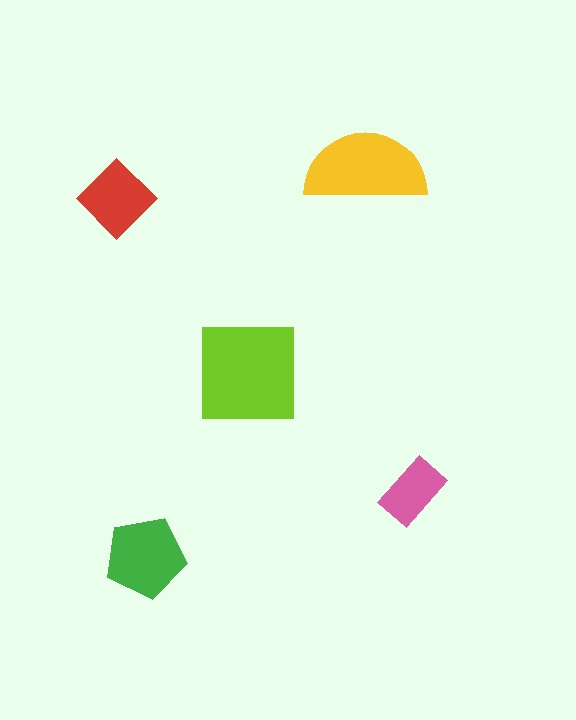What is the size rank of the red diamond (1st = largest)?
4th.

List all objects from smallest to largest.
The pink rectangle, the red diamond, the green pentagon, the yellow semicircle, the lime square.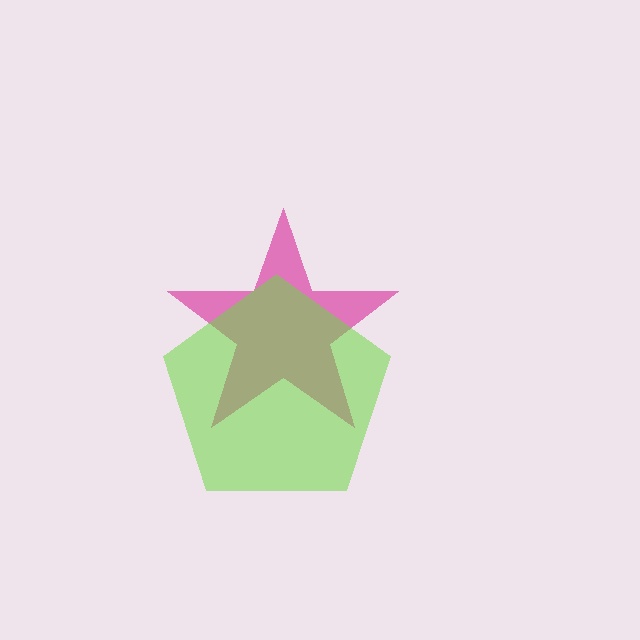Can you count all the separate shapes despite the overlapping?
Yes, there are 2 separate shapes.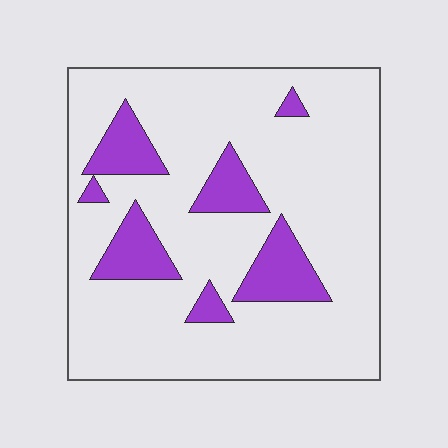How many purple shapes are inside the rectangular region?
7.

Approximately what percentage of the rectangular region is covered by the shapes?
Approximately 15%.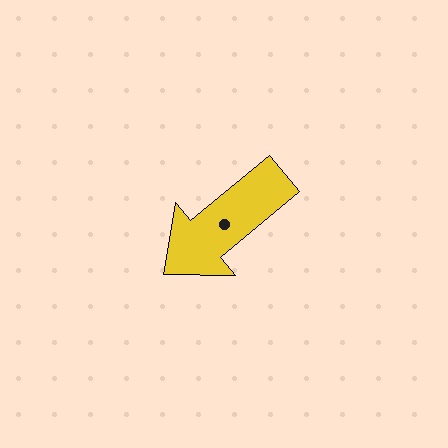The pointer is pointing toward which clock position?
Roughly 8 o'clock.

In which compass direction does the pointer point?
Southwest.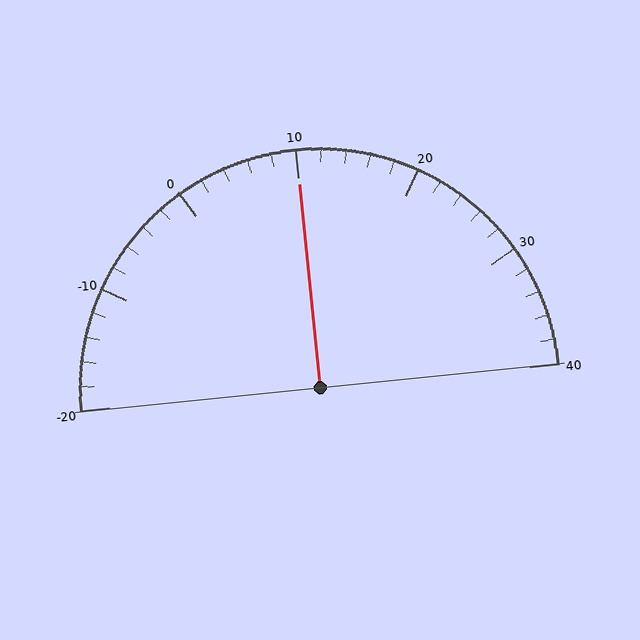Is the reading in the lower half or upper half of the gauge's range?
The reading is in the upper half of the range (-20 to 40).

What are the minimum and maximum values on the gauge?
The gauge ranges from -20 to 40.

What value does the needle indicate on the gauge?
The needle indicates approximately 10.